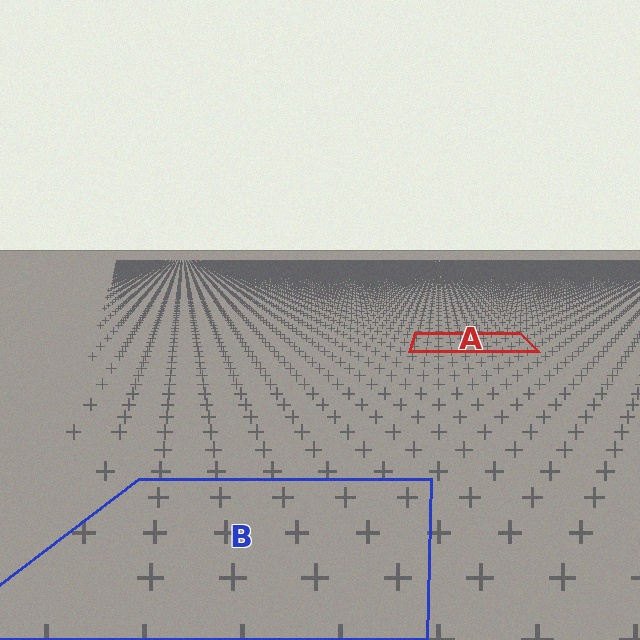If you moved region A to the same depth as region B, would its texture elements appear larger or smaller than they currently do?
They would appear larger. At a closer depth, the same texture elements are projected at a bigger on-screen size.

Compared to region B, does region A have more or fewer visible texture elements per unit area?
Region A has more texture elements per unit area — they are packed more densely because it is farther away.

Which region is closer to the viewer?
Region B is closer. The texture elements there are larger and more spread out.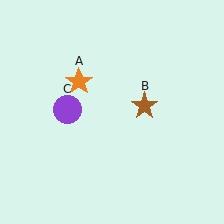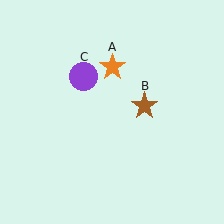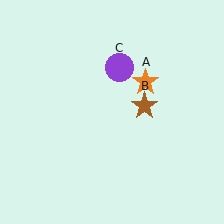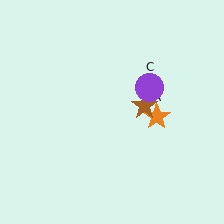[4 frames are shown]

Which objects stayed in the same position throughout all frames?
Brown star (object B) remained stationary.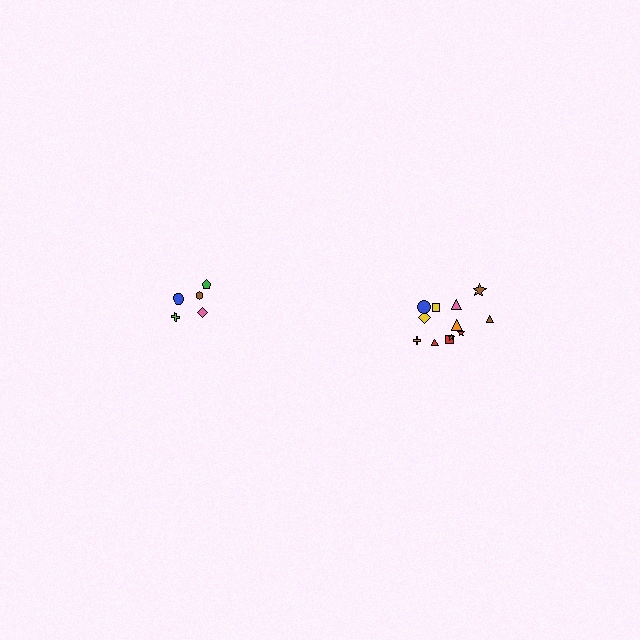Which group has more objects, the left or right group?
The right group.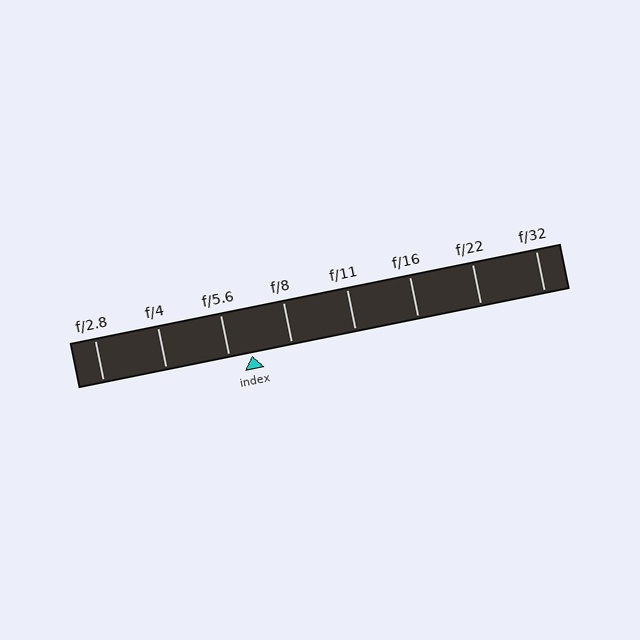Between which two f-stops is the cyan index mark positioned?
The index mark is between f/5.6 and f/8.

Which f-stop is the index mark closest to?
The index mark is closest to f/5.6.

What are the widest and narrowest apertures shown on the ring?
The widest aperture shown is f/2.8 and the narrowest is f/32.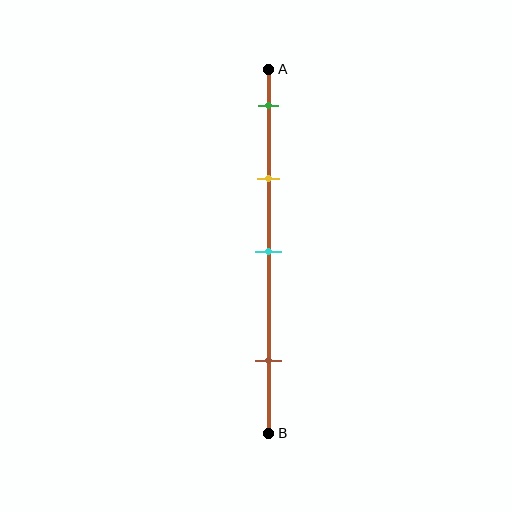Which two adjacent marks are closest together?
The green and yellow marks are the closest adjacent pair.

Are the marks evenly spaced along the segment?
No, the marks are not evenly spaced.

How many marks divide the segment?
There are 4 marks dividing the segment.